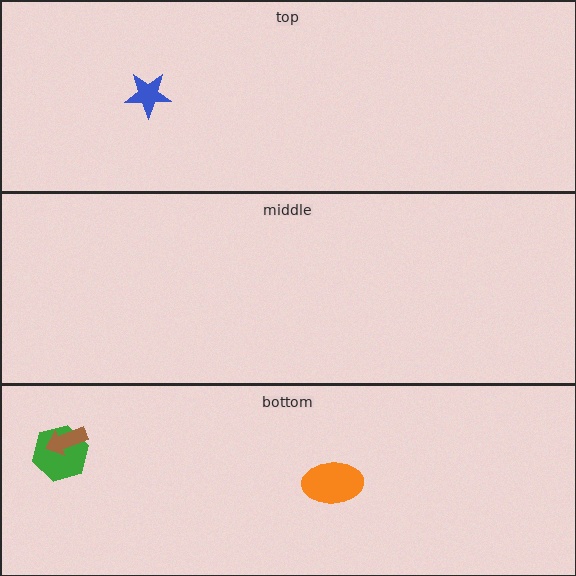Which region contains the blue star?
The top region.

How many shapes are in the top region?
1.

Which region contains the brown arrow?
The bottom region.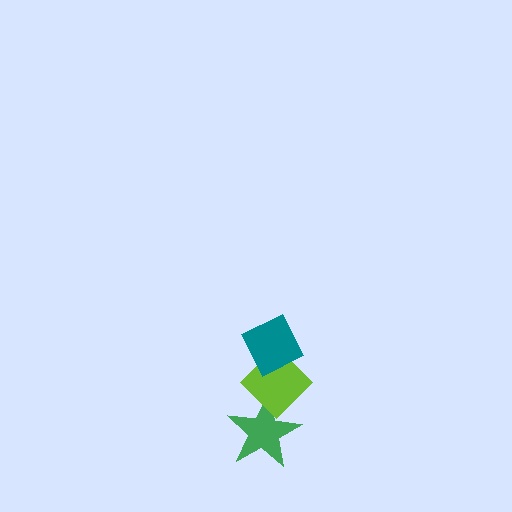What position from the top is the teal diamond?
The teal diamond is 1st from the top.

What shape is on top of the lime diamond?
The teal diamond is on top of the lime diamond.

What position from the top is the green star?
The green star is 3rd from the top.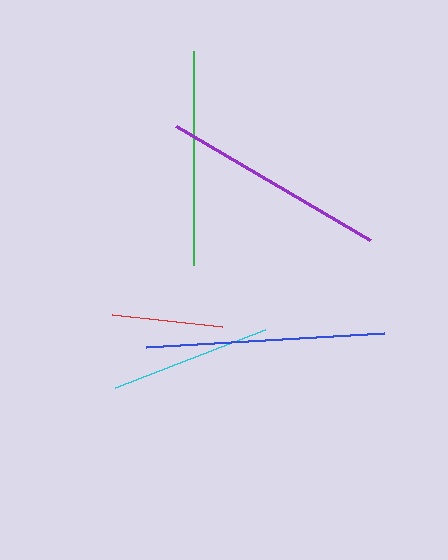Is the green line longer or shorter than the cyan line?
The green line is longer than the cyan line.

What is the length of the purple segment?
The purple segment is approximately 225 pixels long.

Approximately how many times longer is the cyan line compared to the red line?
The cyan line is approximately 1.5 times the length of the red line.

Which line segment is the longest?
The blue line is the longest at approximately 238 pixels.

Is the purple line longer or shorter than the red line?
The purple line is longer than the red line.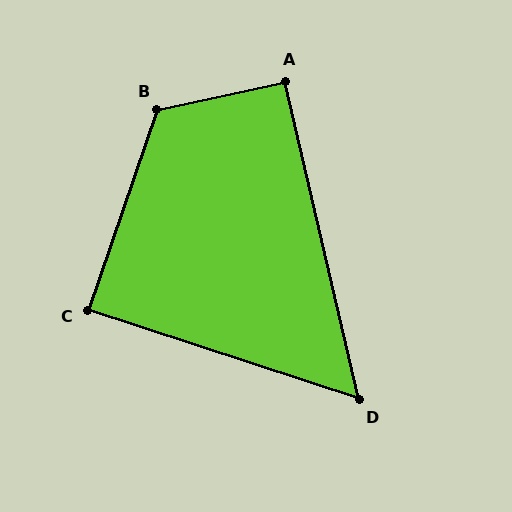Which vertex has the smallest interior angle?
D, at approximately 59 degrees.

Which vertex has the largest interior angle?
B, at approximately 121 degrees.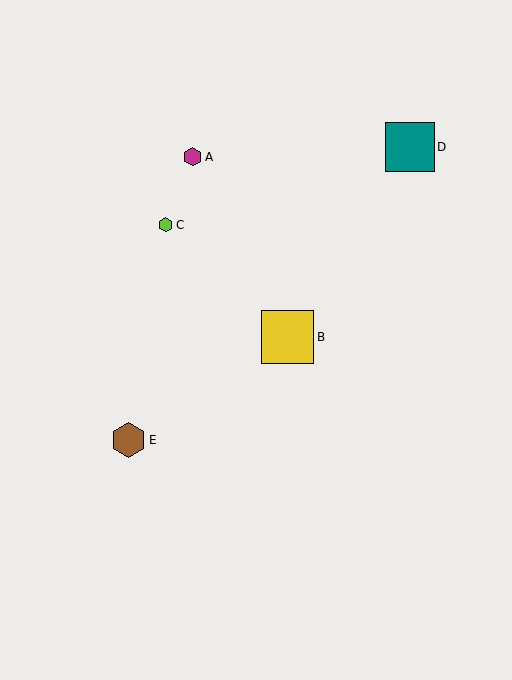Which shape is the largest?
The yellow square (labeled B) is the largest.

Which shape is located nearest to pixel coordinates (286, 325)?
The yellow square (labeled B) at (287, 337) is nearest to that location.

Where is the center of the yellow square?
The center of the yellow square is at (287, 337).